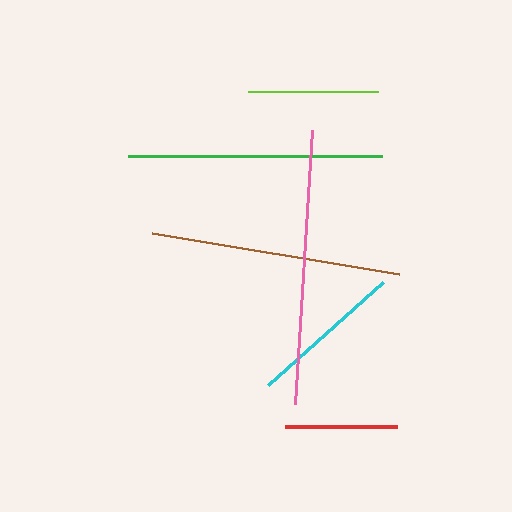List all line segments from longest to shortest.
From longest to shortest: pink, green, brown, cyan, lime, red.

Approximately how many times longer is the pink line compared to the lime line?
The pink line is approximately 2.1 times the length of the lime line.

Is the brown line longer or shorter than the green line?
The green line is longer than the brown line.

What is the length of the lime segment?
The lime segment is approximately 130 pixels long.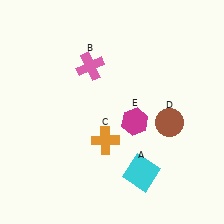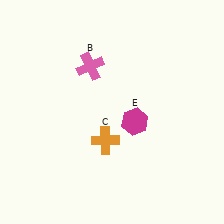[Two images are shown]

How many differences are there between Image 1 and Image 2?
There are 2 differences between the two images.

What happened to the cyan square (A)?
The cyan square (A) was removed in Image 2. It was in the bottom-right area of Image 1.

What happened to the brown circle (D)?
The brown circle (D) was removed in Image 2. It was in the bottom-right area of Image 1.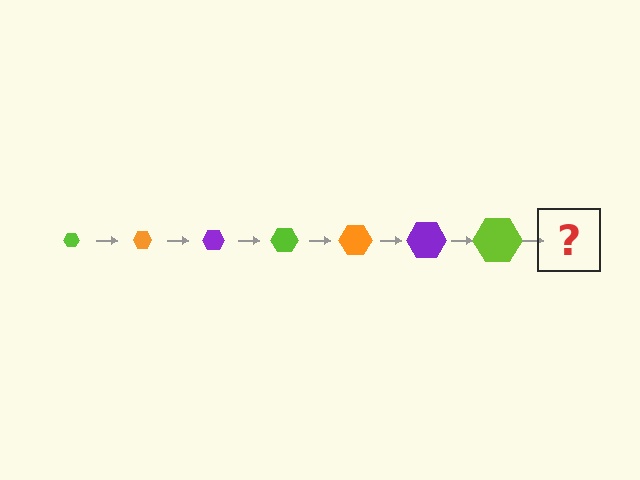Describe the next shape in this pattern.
It should be an orange hexagon, larger than the previous one.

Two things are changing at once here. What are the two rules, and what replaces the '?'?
The two rules are that the hexagon grows larger each step and the color cycles through lime, orange, and purple. The '?' should be an orange hexagon, larger than the previous one.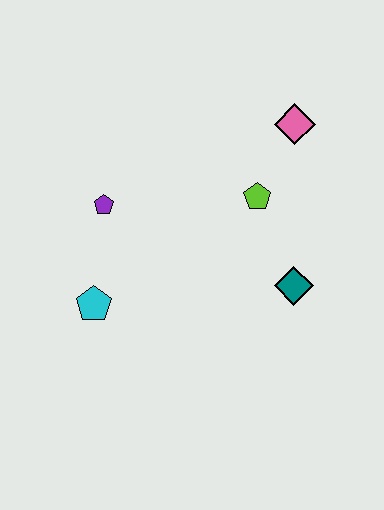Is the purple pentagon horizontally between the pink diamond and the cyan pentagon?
Yes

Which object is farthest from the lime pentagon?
The cyan pentagon is farthest from the lime pentagon.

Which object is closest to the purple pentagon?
The cyan pentagon is closest to the purple pentagon.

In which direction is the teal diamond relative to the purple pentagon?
The teal diamond is to the right of the purple pentagon.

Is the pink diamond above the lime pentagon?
Yes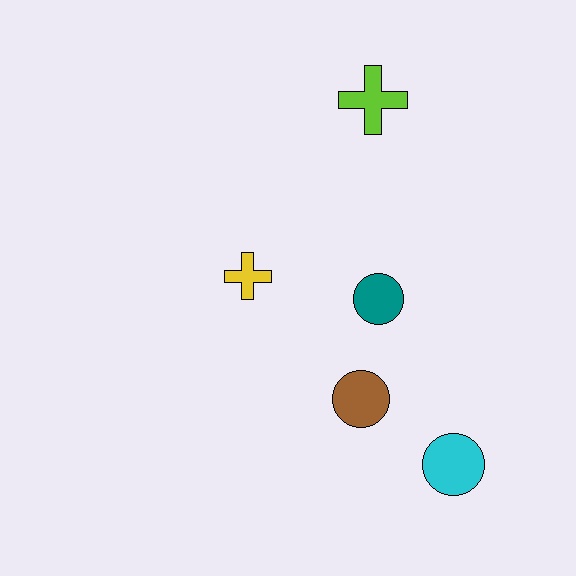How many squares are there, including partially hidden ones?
There are no squares.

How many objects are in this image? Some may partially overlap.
There are 5 objects.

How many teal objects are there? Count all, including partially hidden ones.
There is 1 teal object.